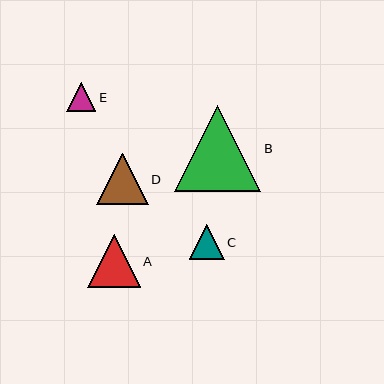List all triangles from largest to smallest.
From largest to smallest: B, A, D, C, E.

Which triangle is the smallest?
Triangle E is the smallest with a size of approximately 29 pixels.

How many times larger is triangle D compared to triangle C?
Triangle D is approximately 1.4 times the size of triangle C.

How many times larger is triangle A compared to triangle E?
Triangle A is approximately 1.8 times the size of triangle E.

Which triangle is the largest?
Triangle B is the largest with a size of approximately 86 pixels.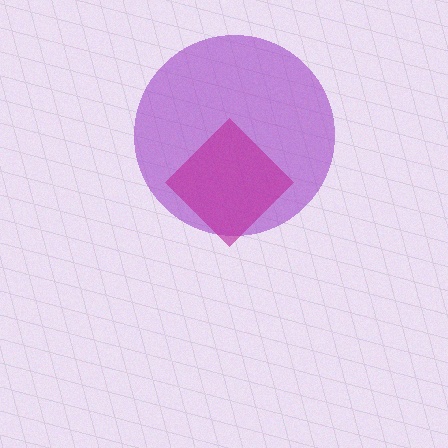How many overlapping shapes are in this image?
There are 2 overlapping shapes in the image.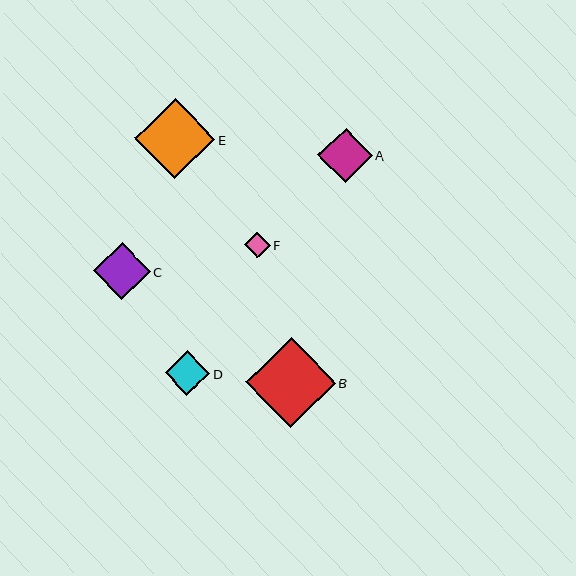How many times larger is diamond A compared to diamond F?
Diamond A is approximately 2.1 times the size of diamond F.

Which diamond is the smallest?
Diamond F is the smallest with a size of approximately 26 pixels.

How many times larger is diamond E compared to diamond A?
Diamond E is approximately 1.5 times the size of diamond A.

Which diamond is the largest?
Diamond B is the largest with a size of approximately 89 pixels.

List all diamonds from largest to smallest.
From largest to smallest: B, E, C, A, D, F.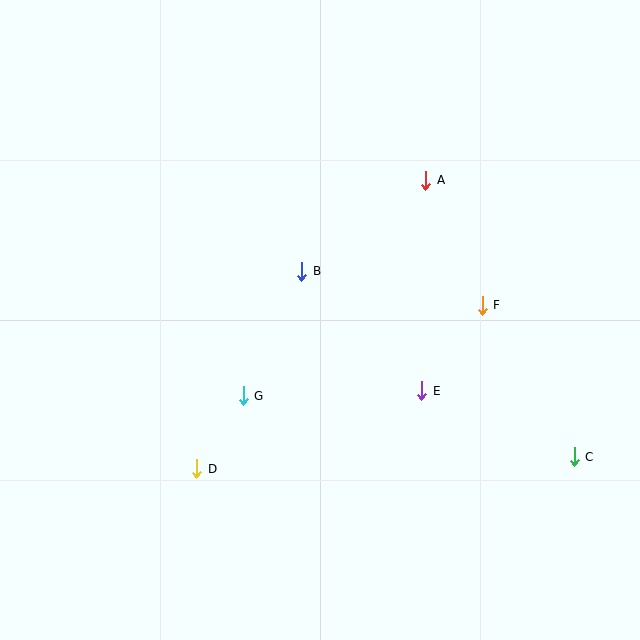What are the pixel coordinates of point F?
Point F is at (482, 305).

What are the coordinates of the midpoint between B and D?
The midpoint between B and D is at (249, 370).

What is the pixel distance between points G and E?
The distance between G and E is 179 pixels.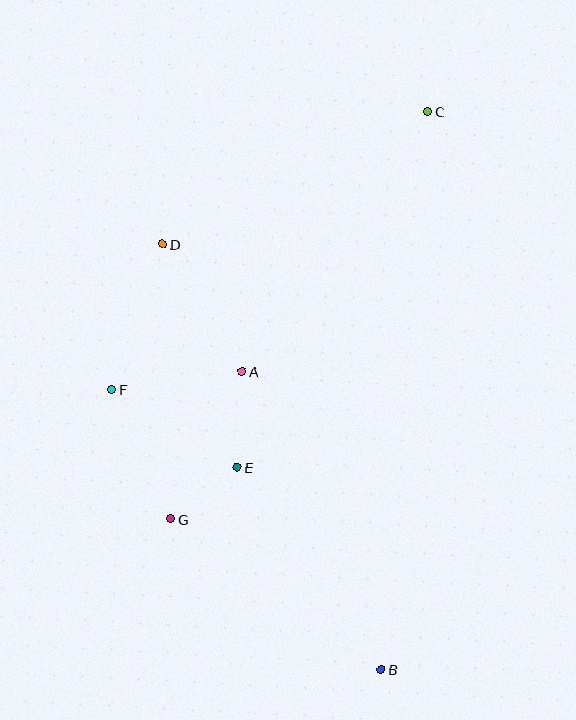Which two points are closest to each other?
Points E and G are closest to each other.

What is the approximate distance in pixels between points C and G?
The distance between C and G is approximately 482 pixels.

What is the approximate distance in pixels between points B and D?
The distance between B and D is approximately 478 pixels.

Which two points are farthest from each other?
Points B and C are farthest from each other.